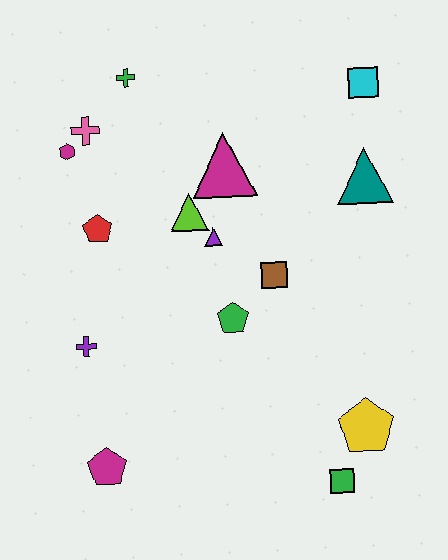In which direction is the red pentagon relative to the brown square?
The red pentagon is to the left of the brown square.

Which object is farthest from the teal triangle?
The magenta pentagon is farthest from the teal triangle.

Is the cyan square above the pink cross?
Yes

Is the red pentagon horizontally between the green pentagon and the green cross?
No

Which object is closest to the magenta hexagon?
The pink cross is closest to the magenta hexagon.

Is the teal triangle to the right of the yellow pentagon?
Yes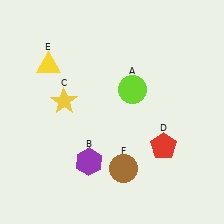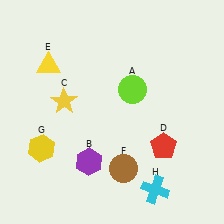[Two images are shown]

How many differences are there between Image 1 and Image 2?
There are 2 differences between the two images.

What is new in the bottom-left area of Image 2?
A yellow hexagon (G) was added in the bottom-left area of Image 2.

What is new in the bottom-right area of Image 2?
A cyan cross (H) was added in the bottom-right area of Image 2.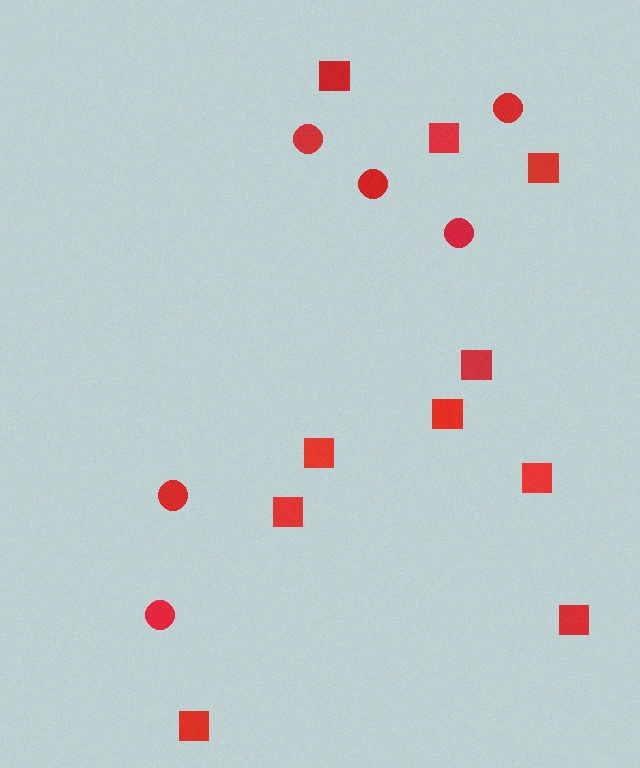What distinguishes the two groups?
There are 2 groups: one group of circles (6) and one group of squares (10).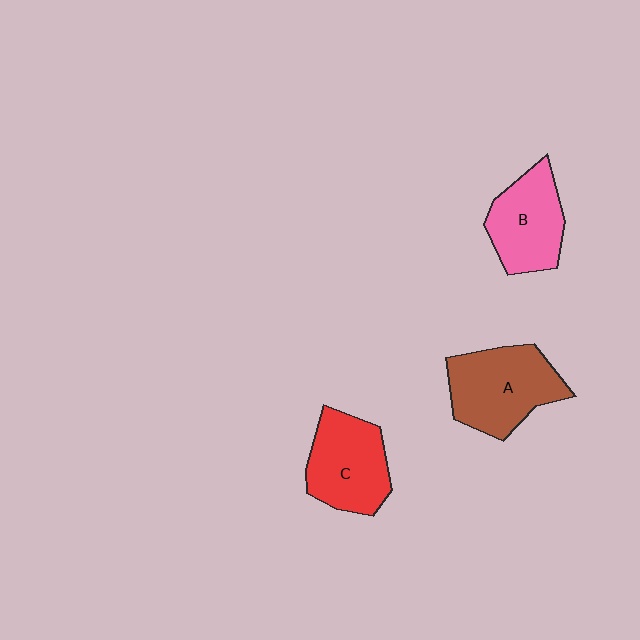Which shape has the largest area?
Shape A (brown).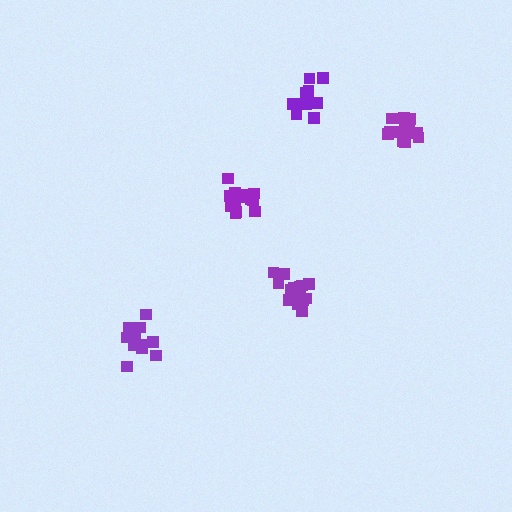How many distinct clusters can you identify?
There are 5 distinct clusters.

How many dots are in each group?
Group 1: 13 dots, Group 2: 14 dots, Group 3: 12 dots, Group 4: 13 dots, Group 5: 17 dots (69 total).